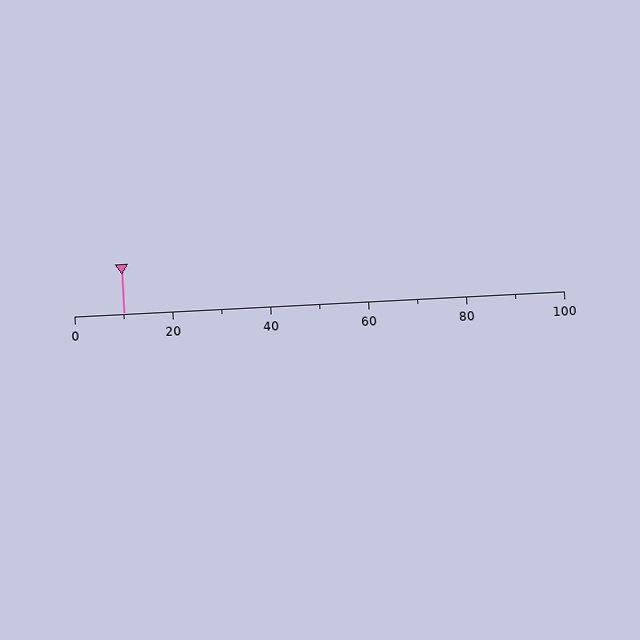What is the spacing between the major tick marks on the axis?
The major ticks are spaced 20 apart.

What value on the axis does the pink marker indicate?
The marker indicates approximately 10.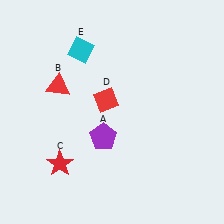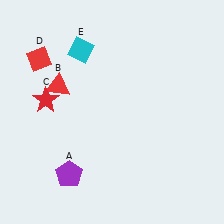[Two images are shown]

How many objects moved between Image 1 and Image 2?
3 objects moved between the two images.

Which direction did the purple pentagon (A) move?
The purple pentagon (A) moved down.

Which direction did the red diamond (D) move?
The red diamond (D) moved left.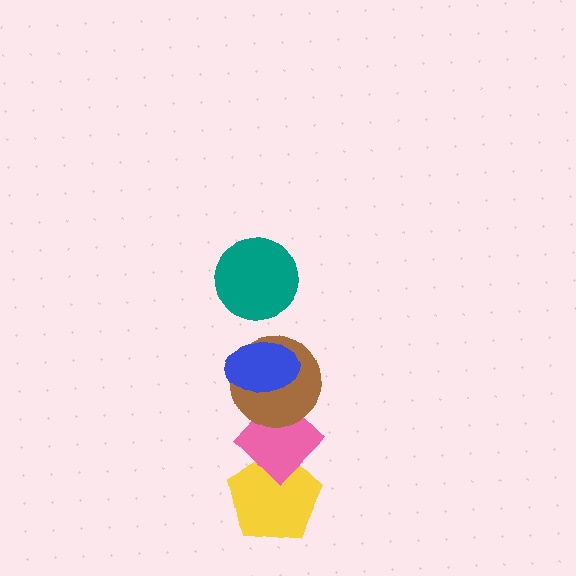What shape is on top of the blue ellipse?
The teal circle is on top of the blue ellipse.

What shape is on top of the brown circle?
The blue ellipse is on top of the brown circle.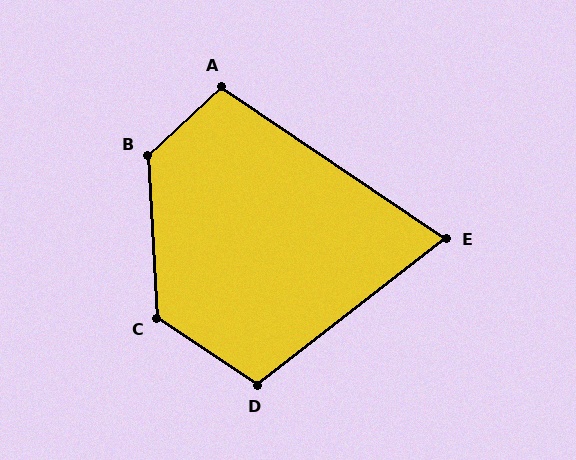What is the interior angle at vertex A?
Approximately 102 degrees (obtuse).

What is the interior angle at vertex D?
Approximately 108 degrees (obtuse).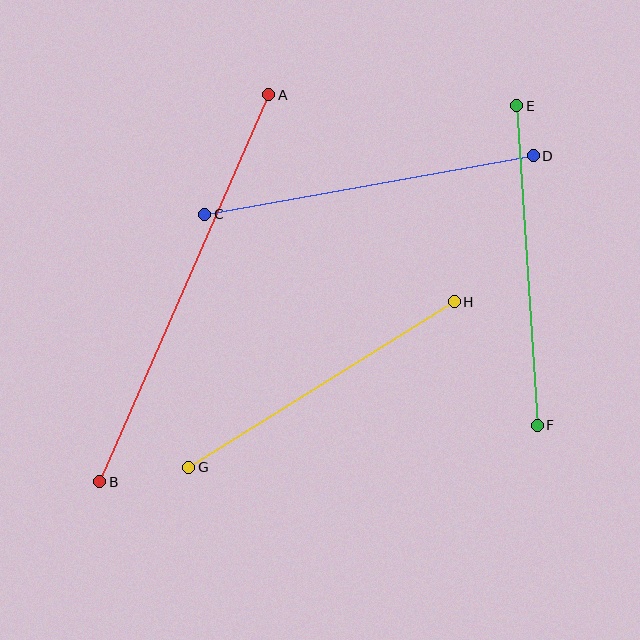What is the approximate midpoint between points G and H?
The midpoint is at approximately (322, 385) pixels.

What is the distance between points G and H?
The distance is approximately 313 pixels.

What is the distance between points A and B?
The distance is approximately 422 pixels.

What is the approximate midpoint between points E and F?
The midpoint is at approximately (527, 266) pixels.